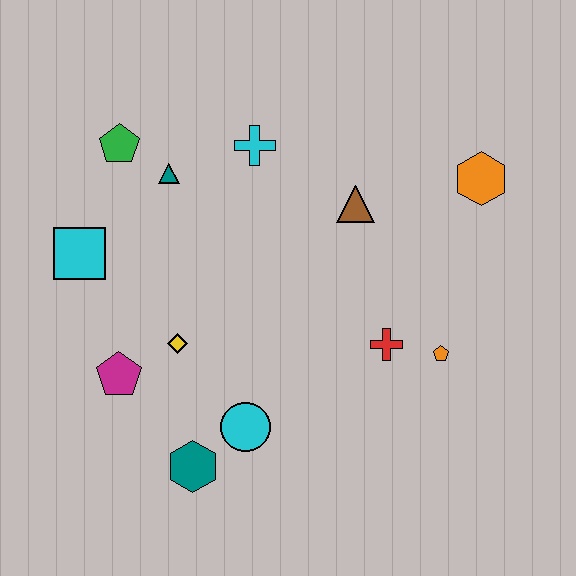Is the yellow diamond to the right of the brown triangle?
No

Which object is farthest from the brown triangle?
The teal hexagon is farthest from the brown triangle.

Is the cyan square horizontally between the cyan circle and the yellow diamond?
No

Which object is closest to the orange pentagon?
The red cross is closest to the orange pentagon.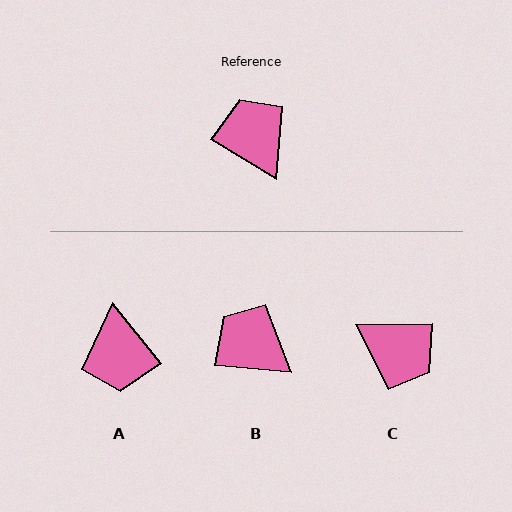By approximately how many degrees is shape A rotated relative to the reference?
Approximately 160 degrees counter-clockwise.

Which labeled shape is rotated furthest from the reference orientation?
A, about 160 degrees away.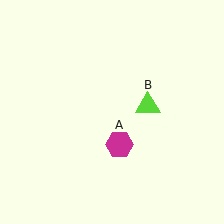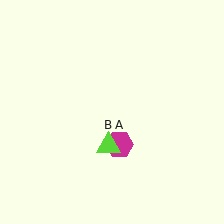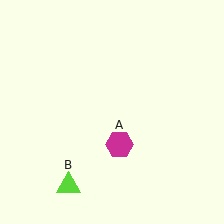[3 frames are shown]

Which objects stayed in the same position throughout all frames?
Magenta hexagon (object A) remained stationary.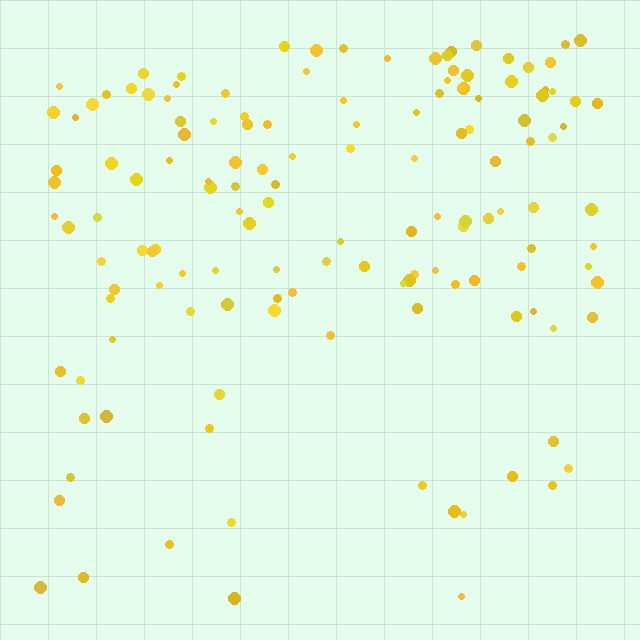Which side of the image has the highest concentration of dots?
The top.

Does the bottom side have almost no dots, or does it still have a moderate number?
Still a moderate number, just noticeably fewer than the top.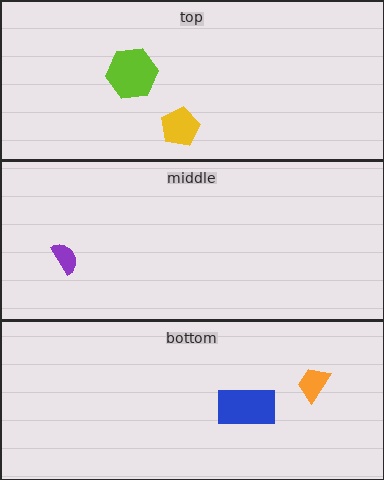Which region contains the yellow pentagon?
The top region.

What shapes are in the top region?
The lime hexagon, the yellow pentagon.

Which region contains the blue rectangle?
The bottom region.